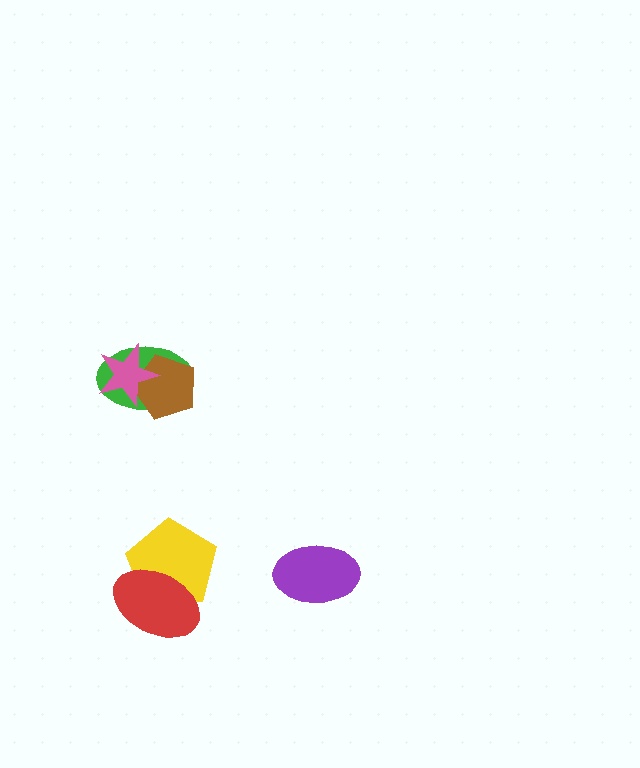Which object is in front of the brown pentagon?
The pink star is in front of the brown pentagon.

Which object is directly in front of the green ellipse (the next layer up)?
The brown pentagon is directly in front of the green ellipse.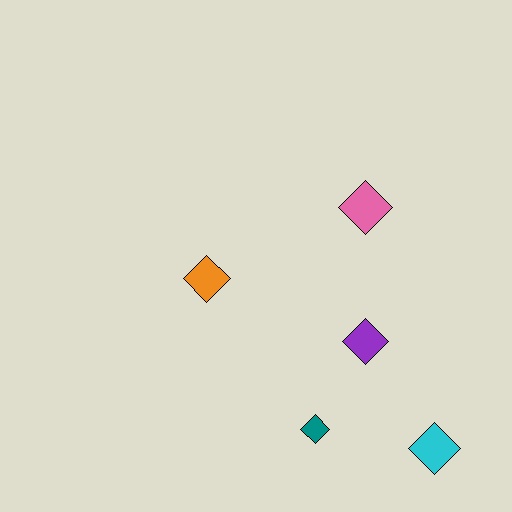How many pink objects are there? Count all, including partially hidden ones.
There is 1 pink object.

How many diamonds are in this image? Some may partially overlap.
There are 5 diamonds.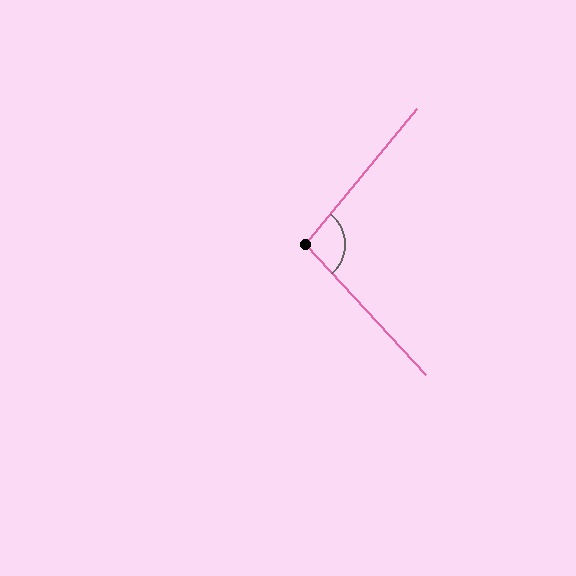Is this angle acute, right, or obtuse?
It is obtuse.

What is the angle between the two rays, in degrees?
Approximately 97 degrees.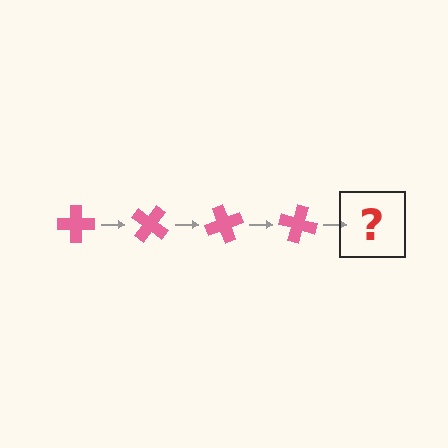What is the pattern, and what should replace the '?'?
The pattern is that the cross rotates 35 degrees each step. The '?' should be a pink cross rotated 140 degrees.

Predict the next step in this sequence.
The next step is a pink cross rotated 140 degrees.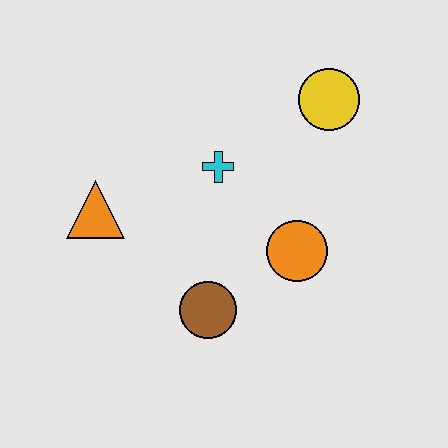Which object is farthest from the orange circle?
The orange triangle is farthest from the orange circle.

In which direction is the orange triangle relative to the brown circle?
The orange triangle is to the left of the brown circle.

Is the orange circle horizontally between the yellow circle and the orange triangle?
Yes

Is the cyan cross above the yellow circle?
No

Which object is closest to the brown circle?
The orange circle is closest to the brown circle.